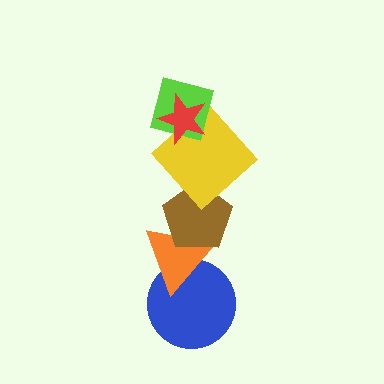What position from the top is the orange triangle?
The orange triangle is 5th from the top.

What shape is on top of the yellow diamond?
The lime square is on top of the yellow diamond.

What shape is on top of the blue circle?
The orange triangle is on top of the blue circle.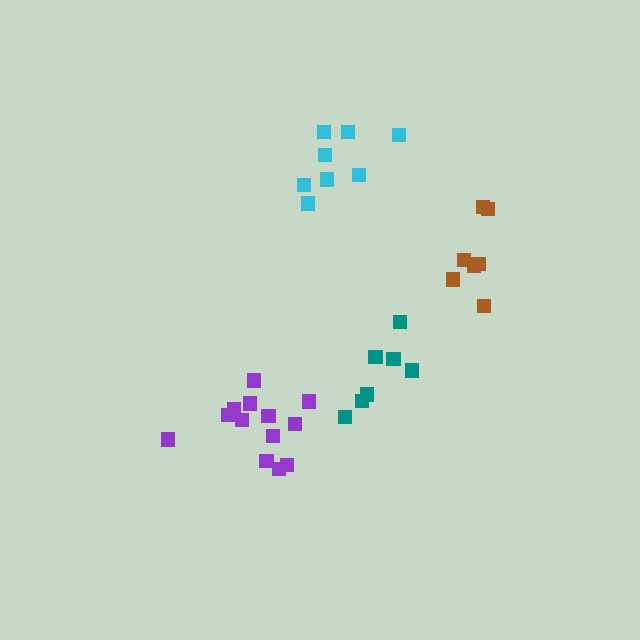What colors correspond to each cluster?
The clusters are colored: cyan, purple, brown, teal.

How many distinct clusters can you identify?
There are 4 distinct clusters.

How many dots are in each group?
Group 1: 8 dots, Group 2: 13 dots, Group 3: 7 dots, Group 4: 7 dots (35 total).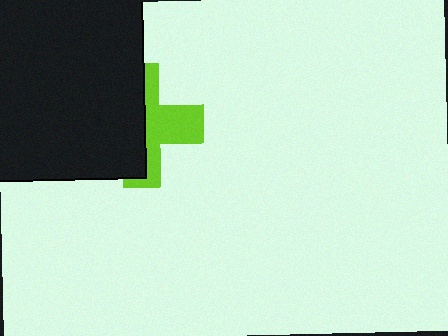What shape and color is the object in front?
The object in front is a black rectangle.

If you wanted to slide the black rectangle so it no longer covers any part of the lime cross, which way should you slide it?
Slide it left — that is the most direct way to separate the two shapes.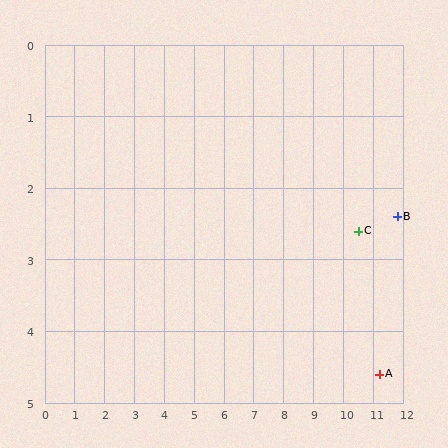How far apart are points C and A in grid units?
Points C and A are about 2.1 grid units apart.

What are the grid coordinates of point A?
Point A is at approximately (11.2, 4.6).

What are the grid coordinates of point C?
Point C is at approximately (10.5, 2.6).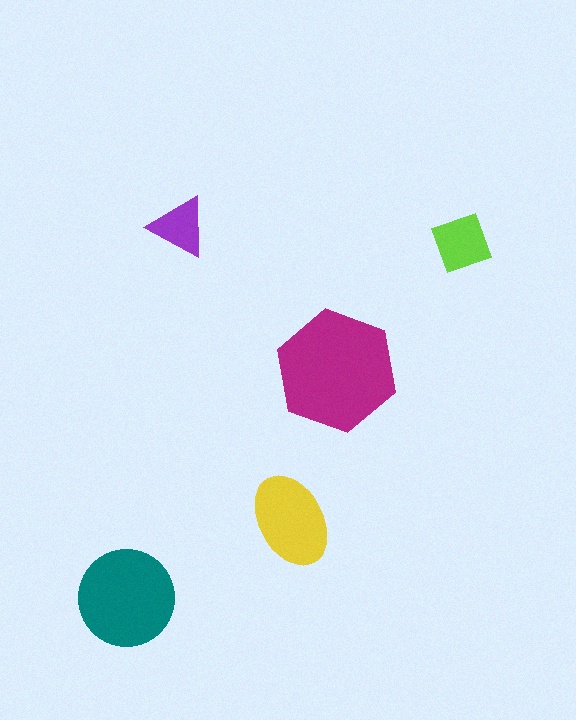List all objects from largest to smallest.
The magenta hexagon, the teal circle, the yellow ellipse, the lime diamond, the purple triangle.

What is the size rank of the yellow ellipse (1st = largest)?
3rd.